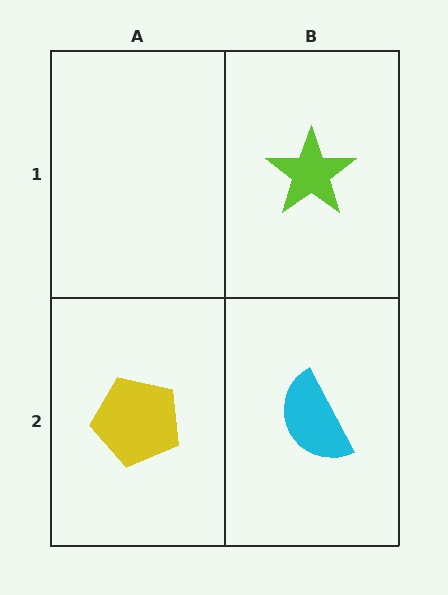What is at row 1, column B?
A lime star.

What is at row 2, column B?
A cyan semicircle.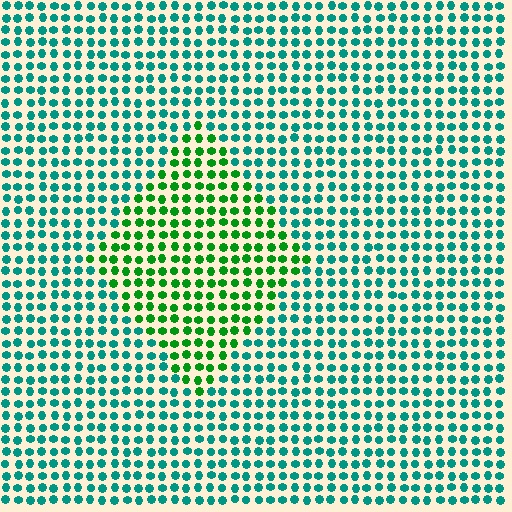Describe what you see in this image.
The image is filled with small teal elements in a uniform arrangement. A diamond-shaped region is visible where the elements are tinted to a slightly different hue, forming a subtle color boundary.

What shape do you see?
I see a diamond.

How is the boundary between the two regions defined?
The boundary is defined purely by a slight shift in hue (about 45 degrees). Spacing, size, and orientation are identical on both sides.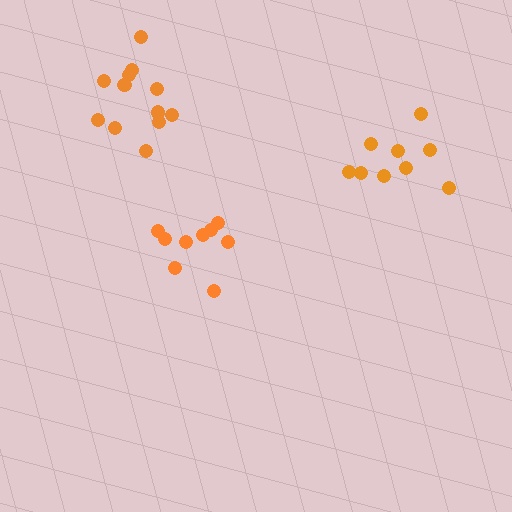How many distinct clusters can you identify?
There are 3 distinct clusters.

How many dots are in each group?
Group 1: 9 dots, Group 2: 9 dots, Group 3: 12 dots (30 total).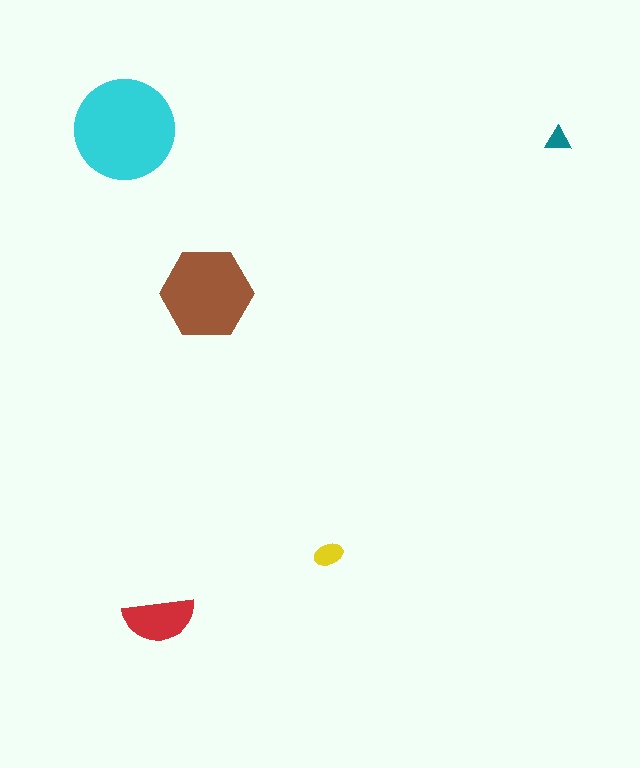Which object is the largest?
The cyan circle.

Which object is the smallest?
The teal triangle.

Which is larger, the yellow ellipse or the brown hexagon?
The brown hexagon.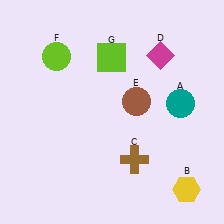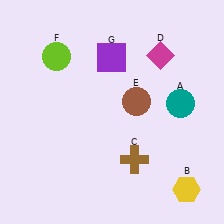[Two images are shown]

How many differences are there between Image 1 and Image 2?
There is 1 difference between the two images.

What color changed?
The square (G) changed from lime in Image 1 to purple in Image 2.